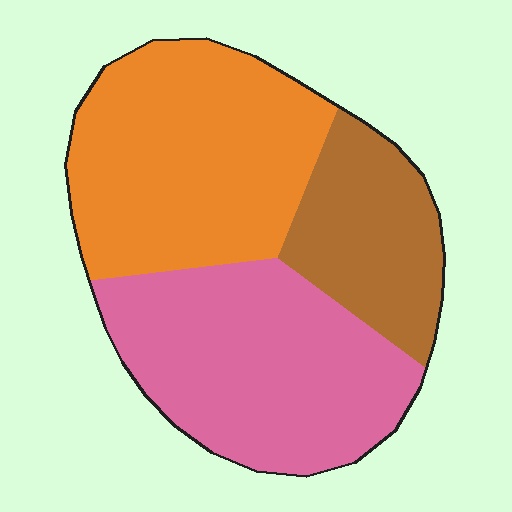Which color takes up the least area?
Brown, at roughly 20%.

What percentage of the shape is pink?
Pink takes up about two fifths (2/5) of the shape.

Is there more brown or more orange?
Orange.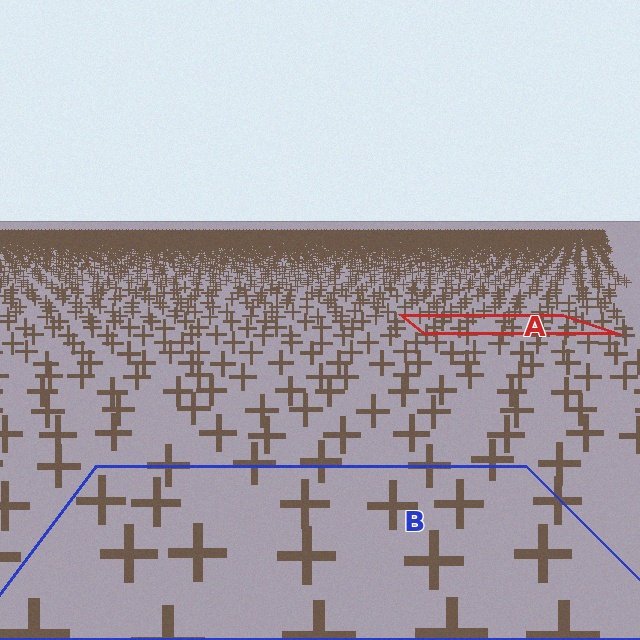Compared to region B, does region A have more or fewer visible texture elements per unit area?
Region A has more texture elements per unit area — they are packed more densely because it is farther away.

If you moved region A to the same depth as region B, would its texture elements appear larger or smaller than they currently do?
They would appear larger. At a closer depth, the same texture elements are projected at a bigger on-screen size.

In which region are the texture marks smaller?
The texture marks are smaller in region A, because it is farther away.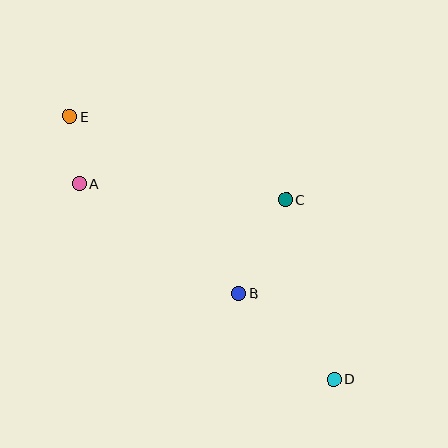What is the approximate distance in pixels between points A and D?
The distance between A and D is approximately 321 pixels.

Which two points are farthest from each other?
Points D and E are farthest from each other.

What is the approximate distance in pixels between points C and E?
The distance between C and E is approximately 232 pixels.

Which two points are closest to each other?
Points A and E are closest to each other.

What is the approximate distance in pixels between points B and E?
The distance between B and E is approximately 245 pixels.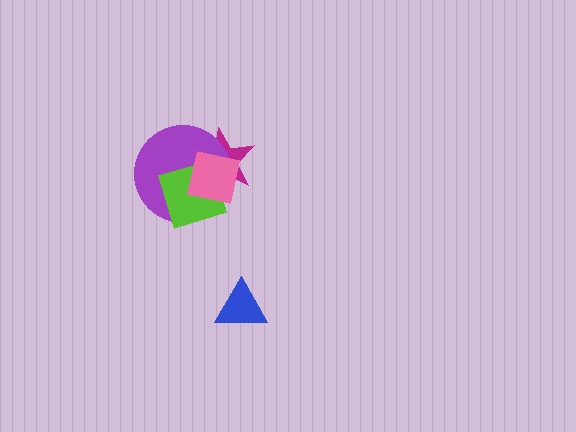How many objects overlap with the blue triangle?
0 objects overlap with the blue triangle.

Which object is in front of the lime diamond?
The pink square is in front of the lime diamond.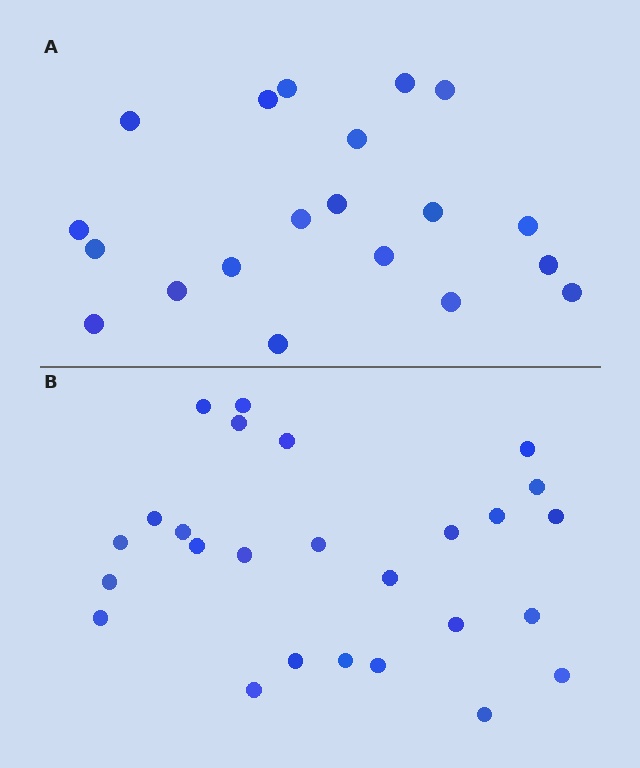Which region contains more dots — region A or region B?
Region B (the bottom region) has more dots.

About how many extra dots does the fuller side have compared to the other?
Region B has about 6 more dots than region A.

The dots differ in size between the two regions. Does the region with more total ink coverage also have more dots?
No. Region A has more total ink coverage because its dots are larger, but region B actually contains more individual dots. Total area can be misleading — the number of items is what matters here.